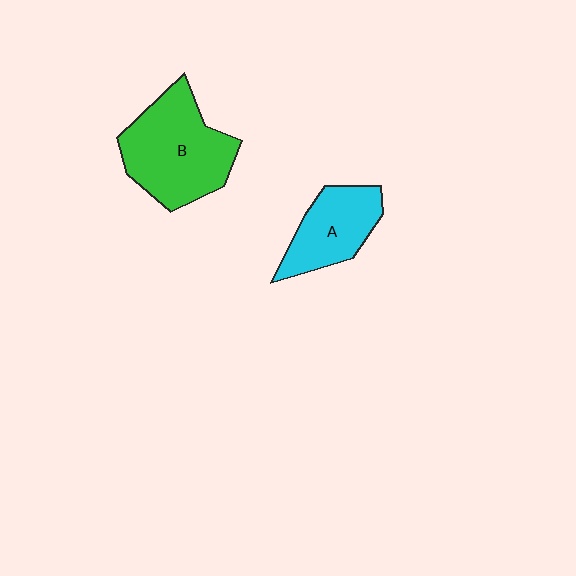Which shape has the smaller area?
Shape A (cyan).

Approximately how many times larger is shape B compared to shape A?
Approximately 1.6 times.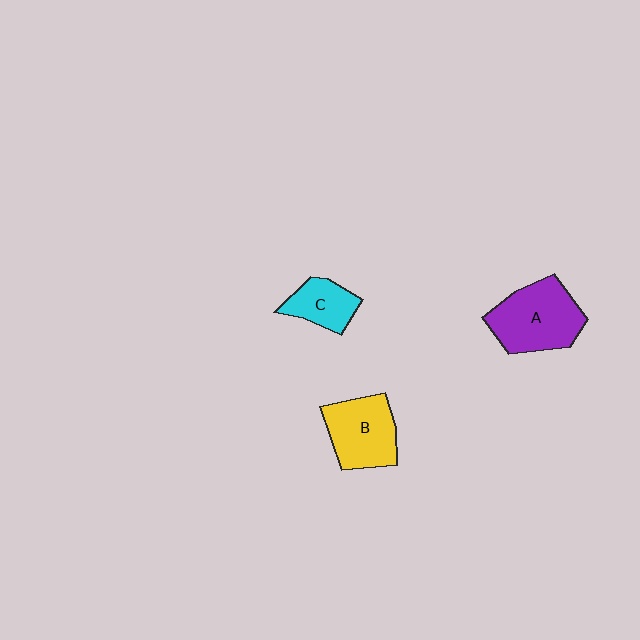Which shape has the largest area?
Shape A (purple).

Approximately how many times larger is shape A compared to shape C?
Approximately 1.9 times.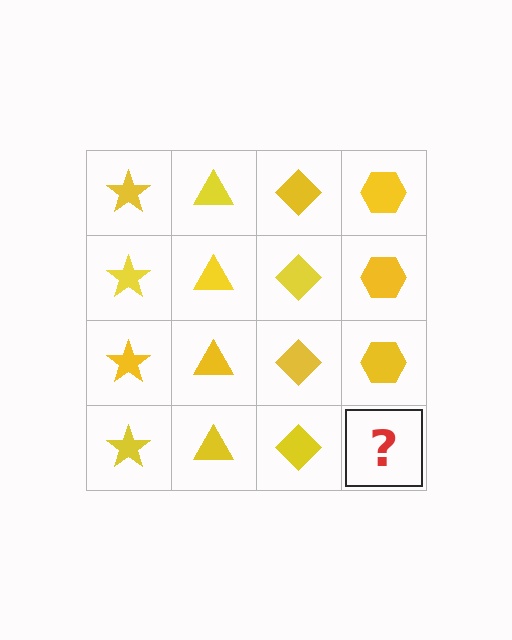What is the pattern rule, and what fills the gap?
The rule is that each column has a consistent shape. The gap should be filled with a yellow hexagon.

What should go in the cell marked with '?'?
The missing cell should contain a yellow hexagon.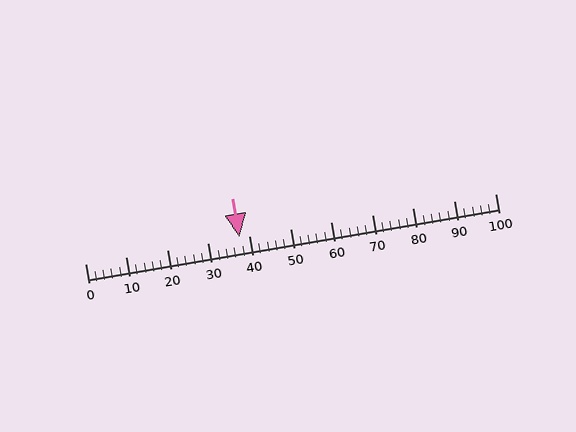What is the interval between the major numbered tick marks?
The major tick marks are spaced 10 units apart.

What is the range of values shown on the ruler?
The ruler shows values from 0 to 100.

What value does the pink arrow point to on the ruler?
The pink arrow points to approximately 38.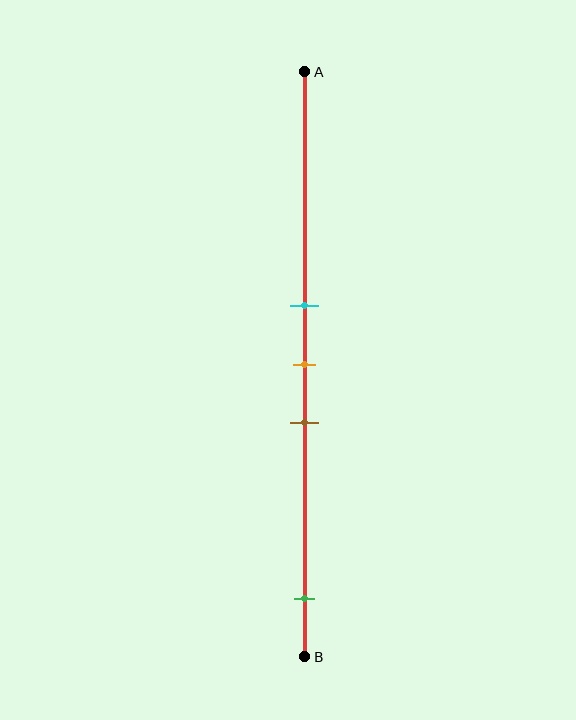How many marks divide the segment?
There are 4 marks dividing the segment.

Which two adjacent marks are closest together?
The cyan and orange marks are the closest adjacent pair.